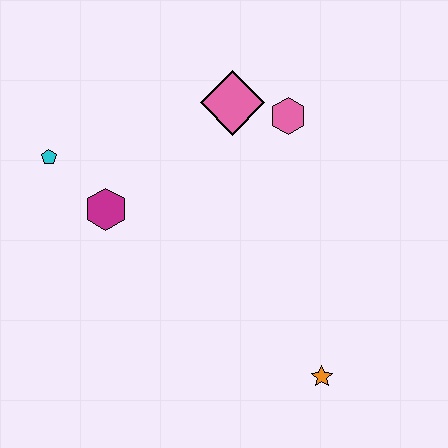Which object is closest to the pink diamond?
The pink hexagon is closest to the pink diamond.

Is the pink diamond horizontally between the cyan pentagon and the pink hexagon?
Yes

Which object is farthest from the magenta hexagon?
The orange star is farthest from the magenta hexagon.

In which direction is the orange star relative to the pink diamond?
The orange star is below the pink diamond.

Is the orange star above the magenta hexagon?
No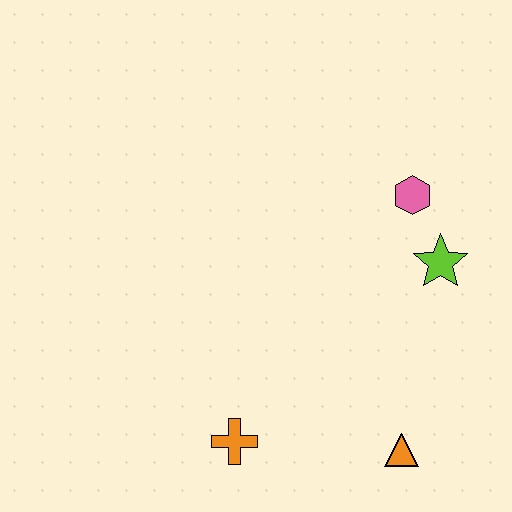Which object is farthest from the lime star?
The orange cross is farthest from the lime star.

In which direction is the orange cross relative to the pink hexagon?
The orange cross is below the pink hexagon.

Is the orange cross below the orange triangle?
No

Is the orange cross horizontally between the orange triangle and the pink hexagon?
No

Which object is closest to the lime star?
The pink hexagon is closest to the lime star.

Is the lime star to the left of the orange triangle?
No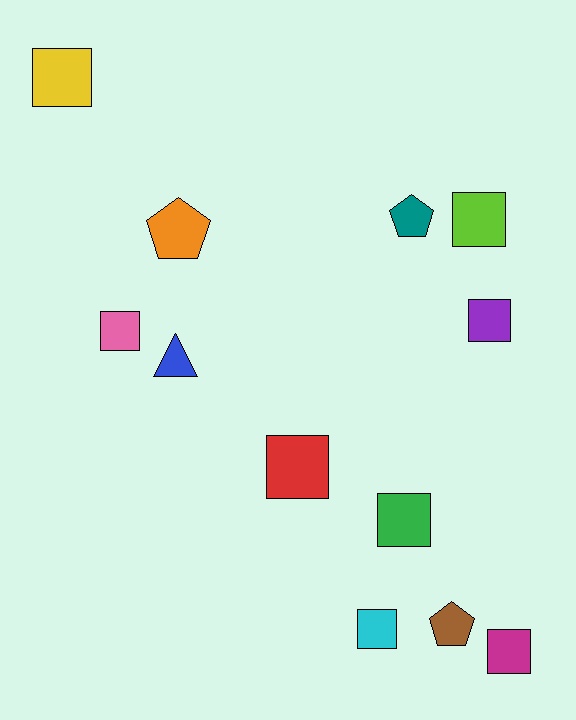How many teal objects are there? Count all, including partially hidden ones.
There is 1 teal object.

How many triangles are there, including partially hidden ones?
There is 1 triangle.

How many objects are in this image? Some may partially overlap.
There are 12 objects.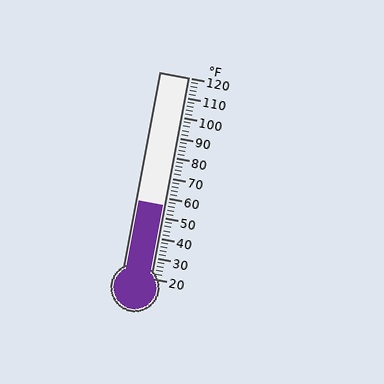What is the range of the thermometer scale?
The thermometer scale ranges from 20°F to 120°F.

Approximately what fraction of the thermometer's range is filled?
The thermometer is filled to approximately 35% of its range.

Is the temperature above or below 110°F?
The temperature is below 110°F.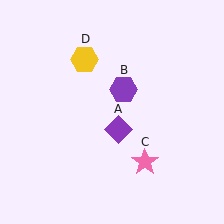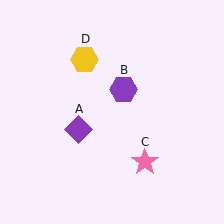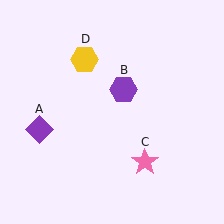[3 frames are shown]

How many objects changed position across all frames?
1 object changed position: purple diamond (object A).